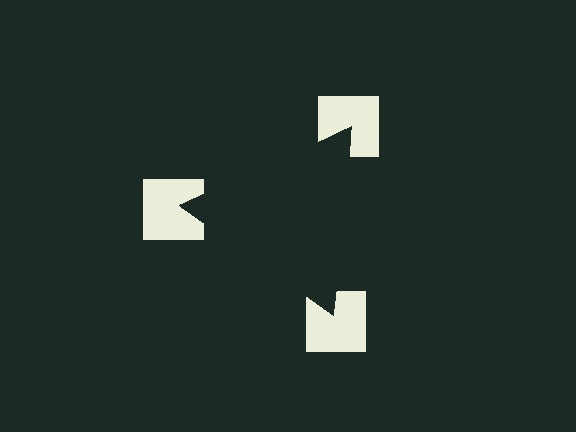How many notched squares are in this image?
There are 3 — one at each vertex of the illusory triangle.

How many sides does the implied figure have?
3 sides.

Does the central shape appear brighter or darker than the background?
It typically appears slightly darker than the background, even though no actual brightness change is drawn.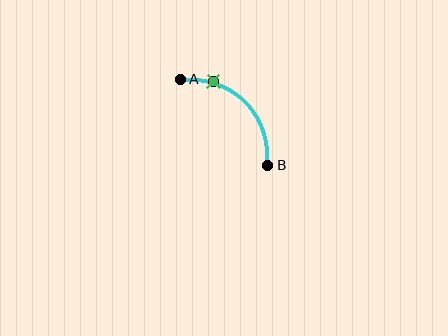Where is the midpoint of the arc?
The arc midpoint is the point on the curve farthest from the straight line joining A and B. It sits above and to the right of that line.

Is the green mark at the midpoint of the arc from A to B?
No. The green mark lies on the arc but is closer to endpoint A. The arc midpoint would be at the point on the curve equidistant along the arc from both A and B.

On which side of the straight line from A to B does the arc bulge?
The arc bulges above and to the right of the straight line connecting A and B.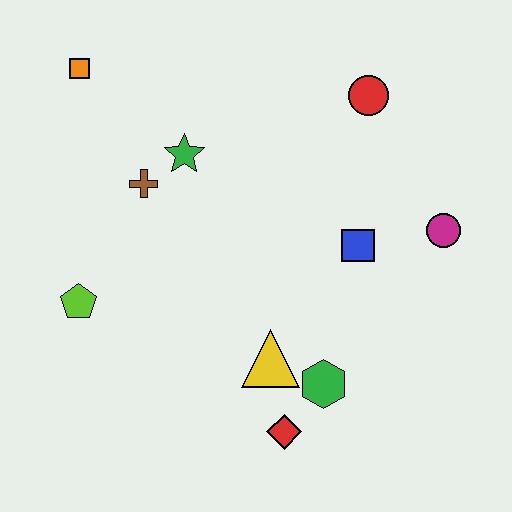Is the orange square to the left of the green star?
Yes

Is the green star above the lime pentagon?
Yes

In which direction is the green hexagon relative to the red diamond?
The green hexagon is above the red diamond.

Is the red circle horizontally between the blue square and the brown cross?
No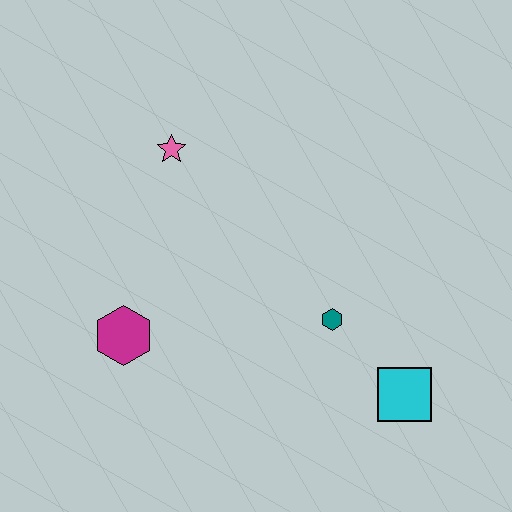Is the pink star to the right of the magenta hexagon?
Yes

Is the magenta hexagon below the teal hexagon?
Yes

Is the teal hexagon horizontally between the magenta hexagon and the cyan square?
Yes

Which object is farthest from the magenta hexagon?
The cyan square is farthest from the magenta hexagon.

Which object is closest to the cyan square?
The teal hexagon is closest to the cyan square.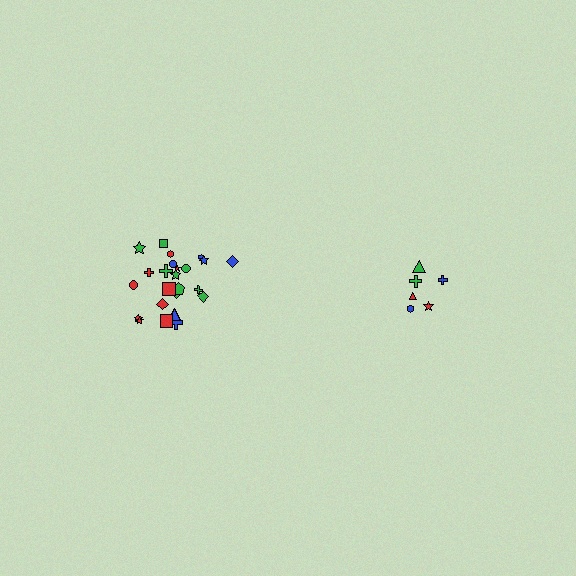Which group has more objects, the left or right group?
The left group.